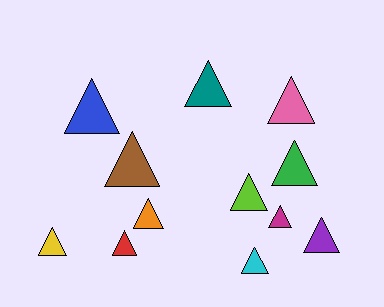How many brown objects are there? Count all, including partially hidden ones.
There is 1 brown object.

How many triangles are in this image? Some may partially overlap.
There are 12 triangles.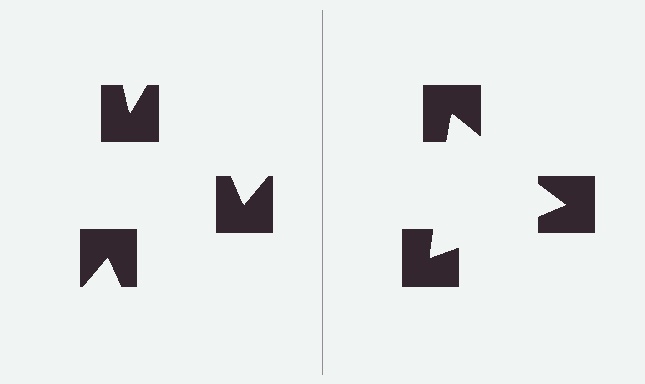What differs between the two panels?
The notched squares are positioned identically on both sides; only the wedge orientations differ. On the right they align to a triangle; on the left they are misaligned.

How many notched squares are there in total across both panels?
6 — 3 on each side.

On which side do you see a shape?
An illusory triangle appears on the right side. On the left side the wedge cuts are rotated, so no coherent shape forms.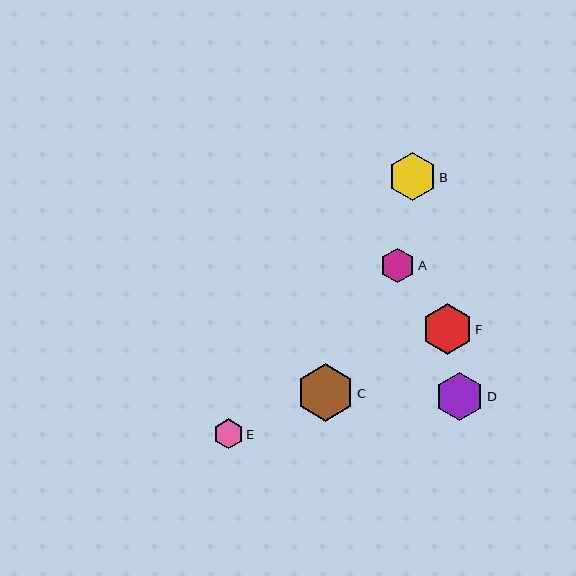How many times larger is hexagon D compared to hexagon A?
Hexagon D is approximately 1.4 times the size of hexagon A.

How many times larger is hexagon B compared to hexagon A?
Hexagon B is approximately 1.4 times the size of hexagon A.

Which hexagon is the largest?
Hexagon C is the largest with a size of approximately 57 pixels.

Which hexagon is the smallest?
Hexagon E is the smallest with a size of approximately 30 pixels.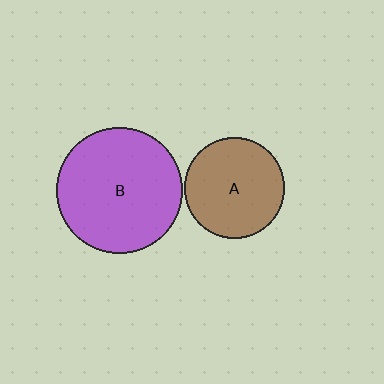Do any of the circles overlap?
No, none of the circles overlap.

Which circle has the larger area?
Circle B (purple).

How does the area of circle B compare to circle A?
Approximately 1.5 times.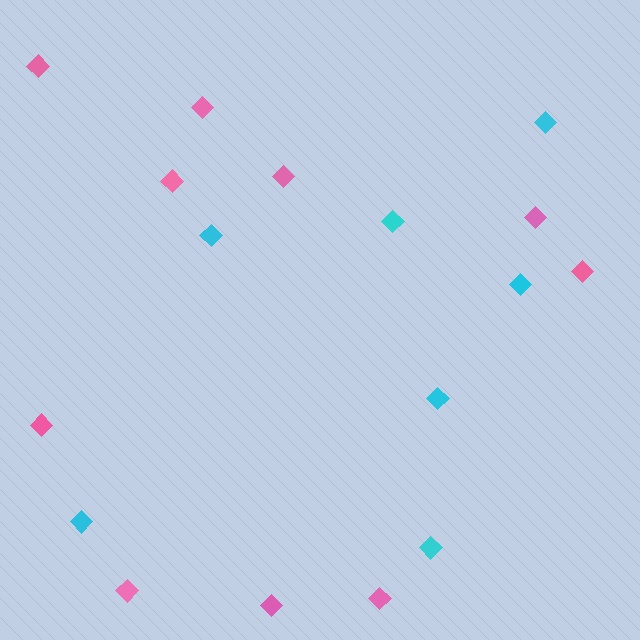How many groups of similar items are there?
There are 2 groups: one group of pink diamonds (10) and one group of cyan diamonds (7).